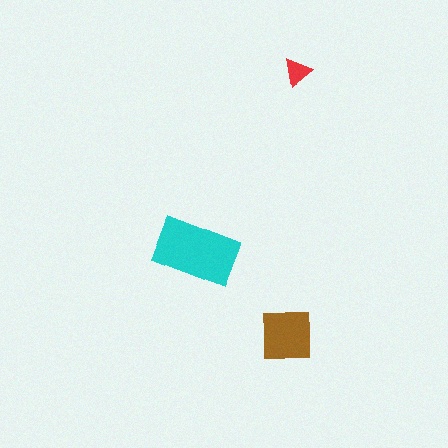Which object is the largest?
The cyan rectangle.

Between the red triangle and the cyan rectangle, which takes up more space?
The cyan rectangle.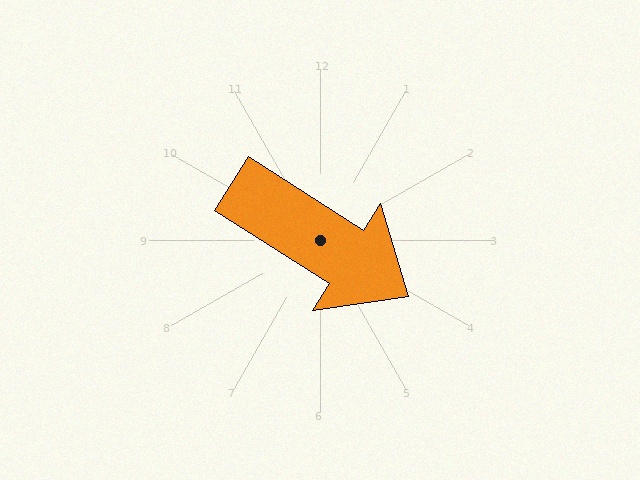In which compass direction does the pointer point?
Southeast.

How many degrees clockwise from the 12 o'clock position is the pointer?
Approximately 123 degrees.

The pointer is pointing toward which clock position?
Roughly 4 o'clock.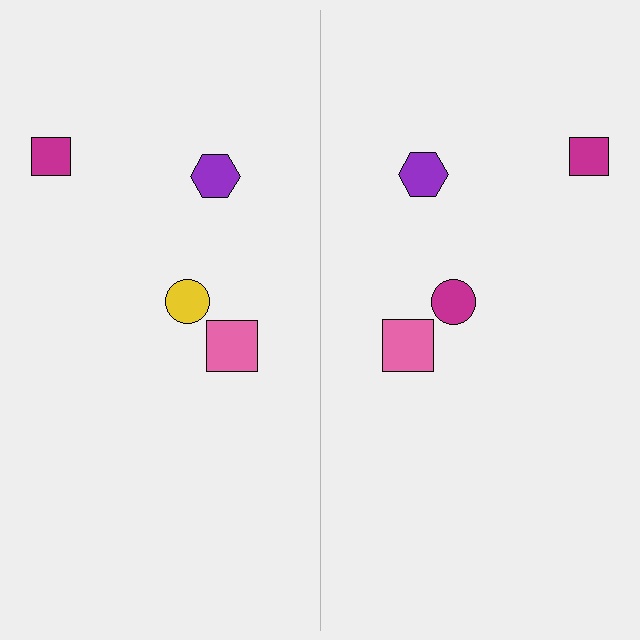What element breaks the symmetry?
The magenta circle on the right side breaks the symmetry — its mirror counterpart is yellow.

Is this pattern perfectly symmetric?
No, the pattern is not perfectly symmetric. The magenta circle on the right side breaks the symmetry — its mirror counterpart is yellow.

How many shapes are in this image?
There are 8 shapes in this image.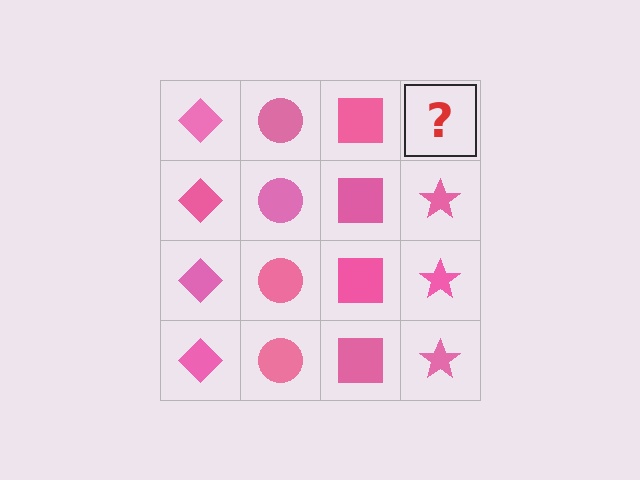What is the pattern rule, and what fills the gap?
The rule is that each column has a consistent shape. The gap should be filled with a pink star.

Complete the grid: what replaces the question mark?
The question mark should be replaced with a pink star.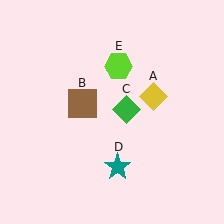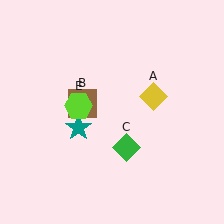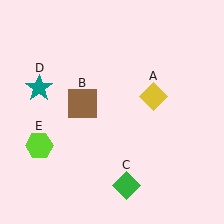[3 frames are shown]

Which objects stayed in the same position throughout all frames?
Yellow diamond (object A) and brown square (object B) remained stationary.